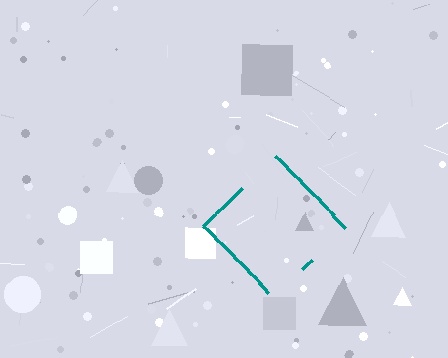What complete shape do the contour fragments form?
The contour fragments form a diamond.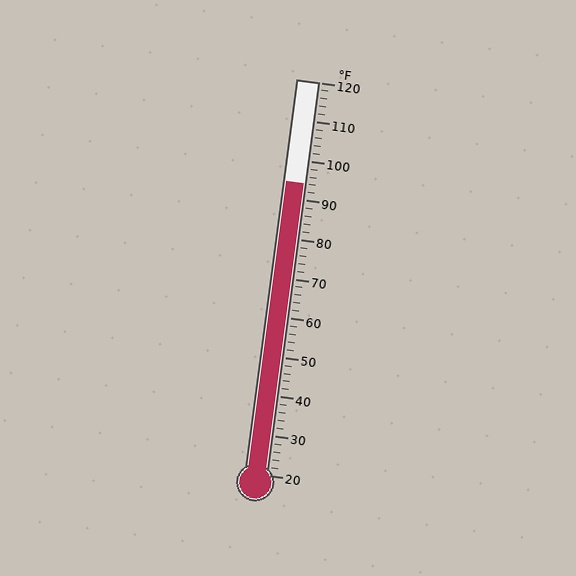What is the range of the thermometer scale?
The thermometer scale ranges from 20°F to 120°F.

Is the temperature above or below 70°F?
The temperature is above 70°F.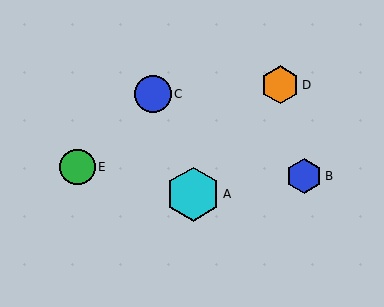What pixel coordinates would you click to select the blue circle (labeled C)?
Click at (153, 94) to select the blue circle C.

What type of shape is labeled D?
Shape D is an orange hexagon.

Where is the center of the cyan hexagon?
The center of the cyan hexagon is at (193, 194).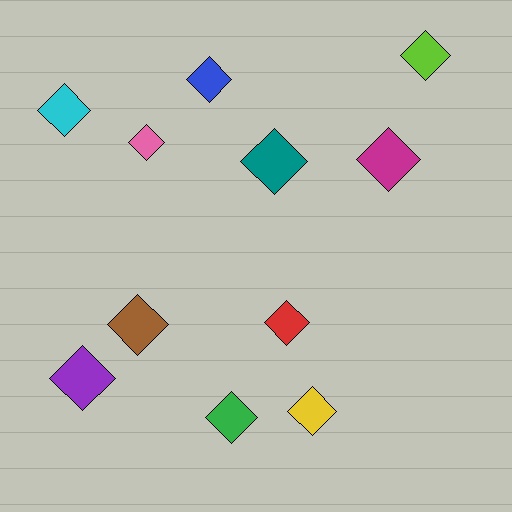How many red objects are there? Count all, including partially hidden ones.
There is 1 red object.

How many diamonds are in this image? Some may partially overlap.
There are 11 diamonds.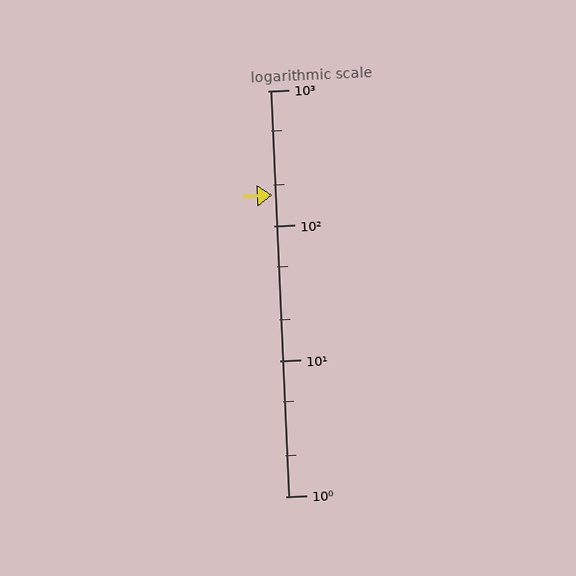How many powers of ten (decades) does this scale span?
The scale spans 3 decades, from 1 to 1000.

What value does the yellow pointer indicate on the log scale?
The pointer indicates approximately 170.